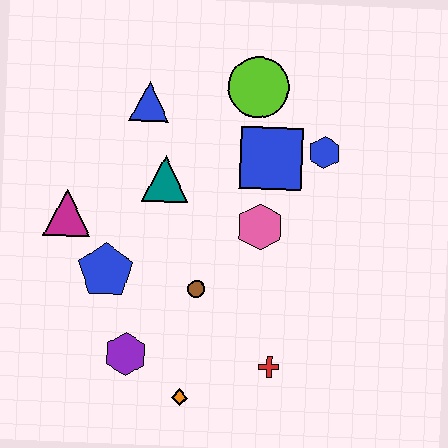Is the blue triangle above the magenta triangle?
Yes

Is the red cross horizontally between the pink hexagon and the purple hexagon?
No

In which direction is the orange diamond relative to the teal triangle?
The orange diamond is below the teal triangle.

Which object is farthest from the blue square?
The orange diamond is farthest from the blue square.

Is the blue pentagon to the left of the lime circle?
Yes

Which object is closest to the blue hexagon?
The blue square is closest to the blue hexagon.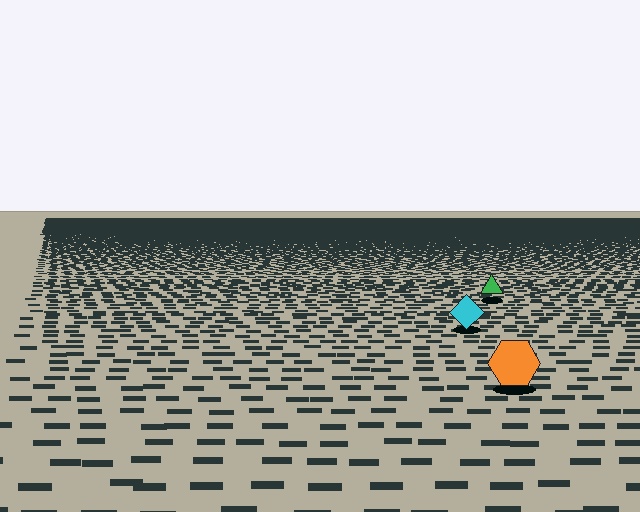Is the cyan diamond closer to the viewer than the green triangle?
Yes. The cyan diamond is closer — you can tell from the texture gradient: the ground texture is coarser near it.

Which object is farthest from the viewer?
The green triangle is farthest from the viewer. It appears smaller and the ground texture around it is denser.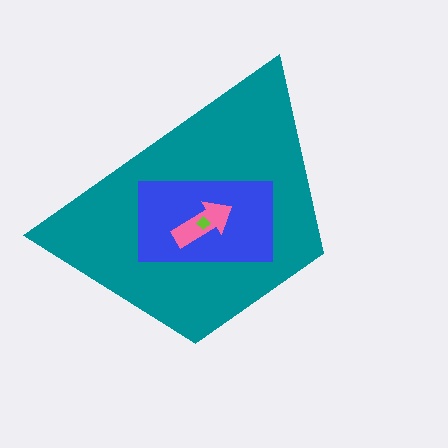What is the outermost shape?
The teal trapezoid.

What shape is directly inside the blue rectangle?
The pink arrow.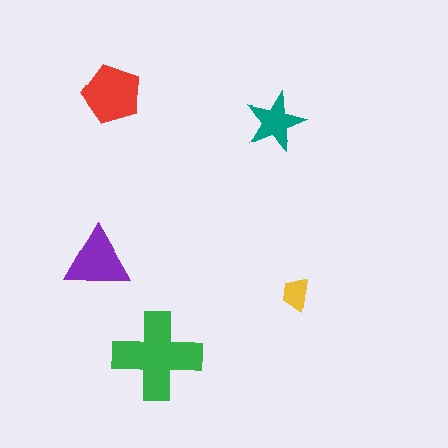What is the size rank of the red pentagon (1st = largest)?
2nd.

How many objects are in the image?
There are 5 objects in the image.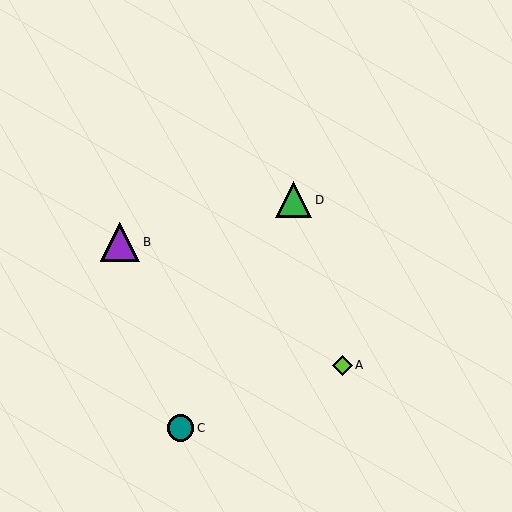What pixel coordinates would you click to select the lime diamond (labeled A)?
Click at (342, 365) to select the lime diamond A.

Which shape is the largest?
The purple triangle (labeled B) is the largest.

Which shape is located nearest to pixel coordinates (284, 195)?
The green triangle (labeled D) at (294, 200) is nearest to that location.